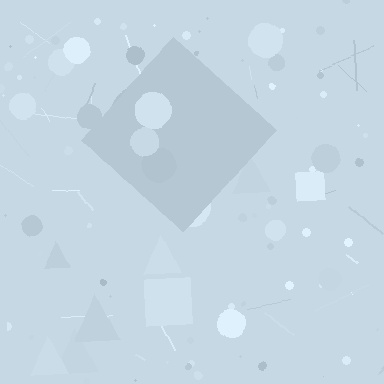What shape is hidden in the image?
A diamond is hidden in the image.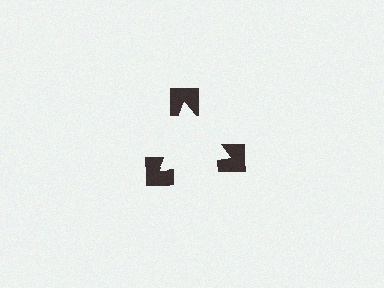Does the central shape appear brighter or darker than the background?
It typically appears slightly brighter than the background, even though no actual brightness change is drawn.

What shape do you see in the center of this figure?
An illusory triangle — its edges are inferred from the aligned wedge cuts in the notched squares, not physically drawn.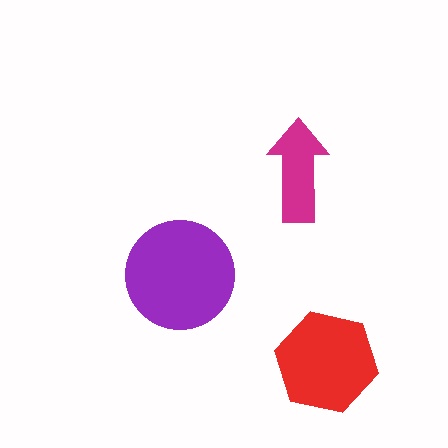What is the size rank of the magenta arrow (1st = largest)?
3rd.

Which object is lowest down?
The red hexagon is bottommost.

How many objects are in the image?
There are 3 objects in the image.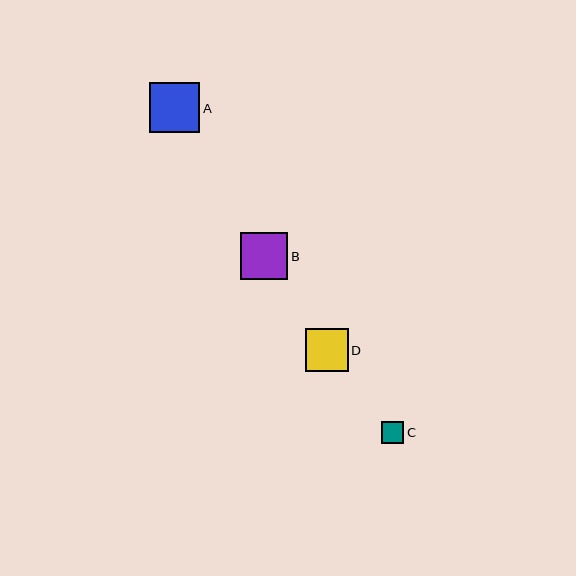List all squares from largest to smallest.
From largest to smallest: A, B, D, C.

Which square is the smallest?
Square C is the smallest with a size of approximately 22 pixels.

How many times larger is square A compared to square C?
Square A is approximately 2.3 times the size of square C.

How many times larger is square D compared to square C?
Square D is approximately 1.9 times the size of square C.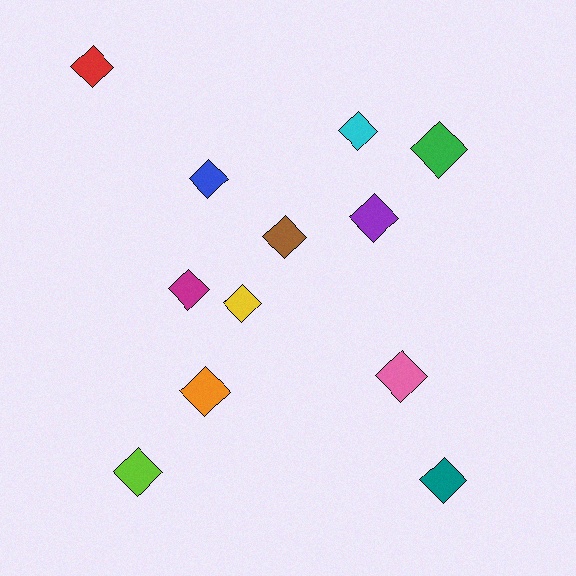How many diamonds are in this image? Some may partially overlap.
There are 12 diamonds.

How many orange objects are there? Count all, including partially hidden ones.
There is 1 orange object.